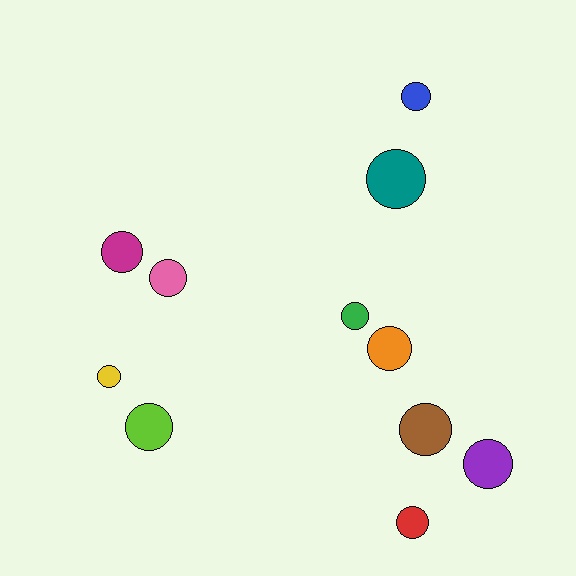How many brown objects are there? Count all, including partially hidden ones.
There is 1 brown object.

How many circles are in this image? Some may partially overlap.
There are 11 circles.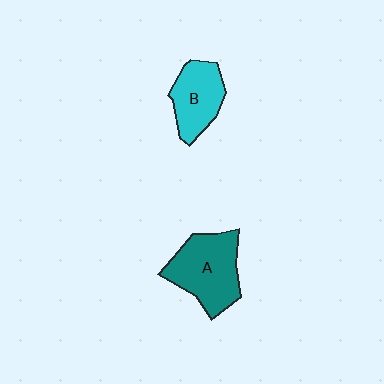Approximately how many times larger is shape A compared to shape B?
Approximately 1.4 times.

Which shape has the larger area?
Shape A (teal).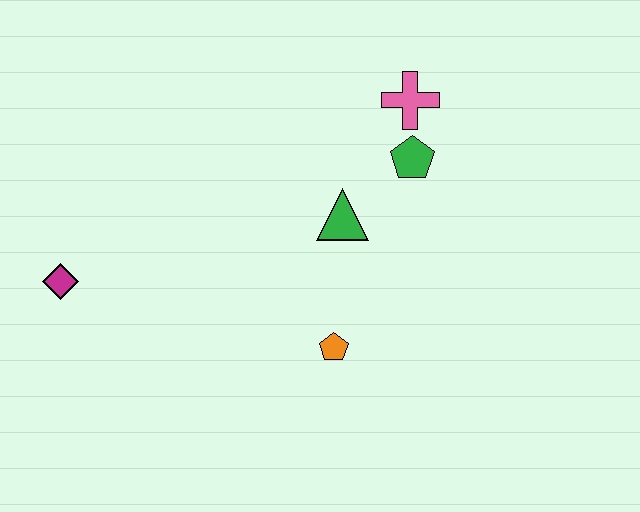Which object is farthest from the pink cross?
The magenta diamond is farthest from the pink cross.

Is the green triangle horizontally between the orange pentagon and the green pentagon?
Yes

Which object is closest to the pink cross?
The green pentagon is closest to the pink cross.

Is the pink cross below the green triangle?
No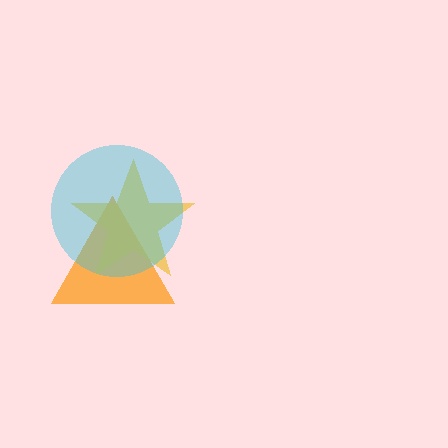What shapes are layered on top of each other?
The layered shapes are: an orange triangle, a yellow star, a cyan circle.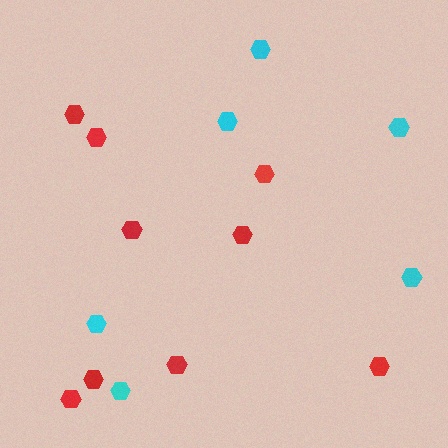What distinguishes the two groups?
There are 2 groups: one group of cyan hexagons (6) and one group of red hexagons (9).